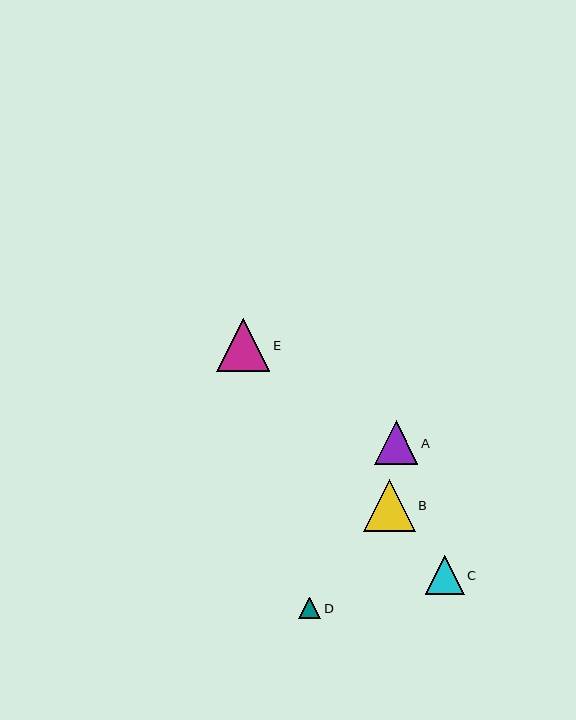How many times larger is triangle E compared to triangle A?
Triangle E is approximately 1.2 times the size of triangle A.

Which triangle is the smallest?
Triangle D is the smallest with a size of approximately 22 pixels.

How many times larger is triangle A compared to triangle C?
Triangle A is approximately 1.1 times the size of triangle C.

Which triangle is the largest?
Triangle E is the largest with a size of approximately 53 pixels.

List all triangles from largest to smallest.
From largest to smallest: E, B, A, C, D.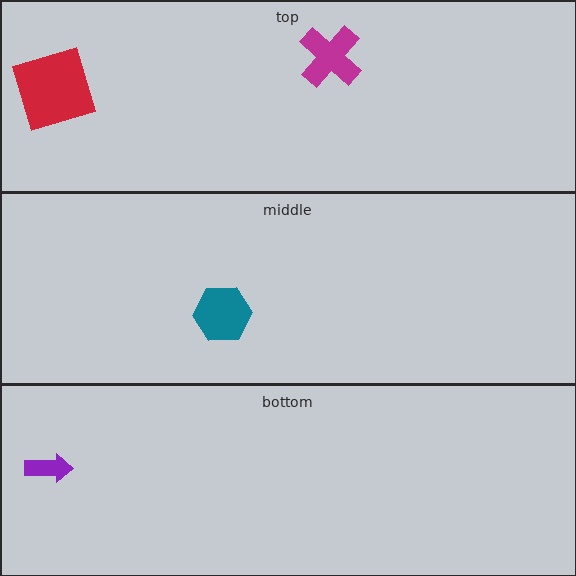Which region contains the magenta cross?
The top region.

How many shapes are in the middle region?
1.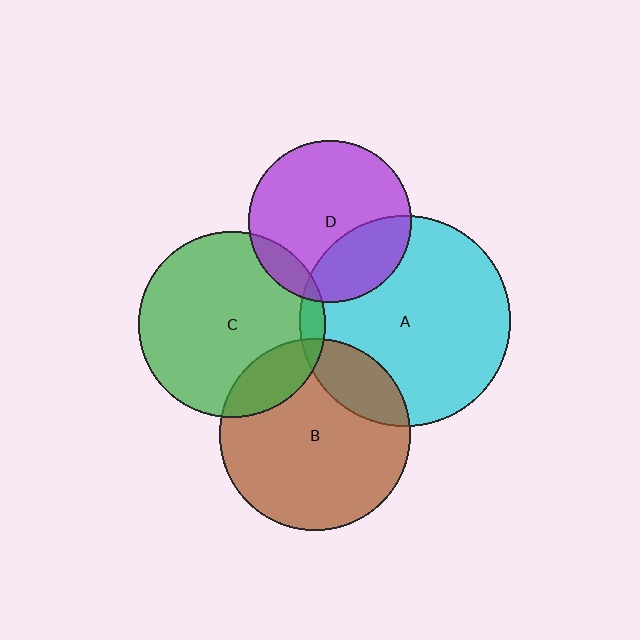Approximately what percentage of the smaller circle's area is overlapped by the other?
Approximately 15%.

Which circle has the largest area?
Circle A (cyan).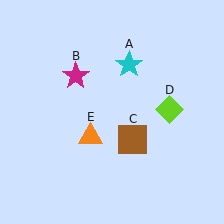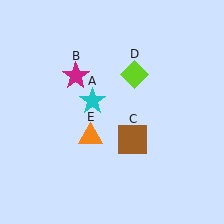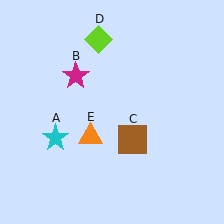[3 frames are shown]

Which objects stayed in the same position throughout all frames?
Magenta star (object B) and brown square (object C) and orange triangle (object E) remained stationary.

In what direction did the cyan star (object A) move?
The cyan star (object A) moved down and to the left.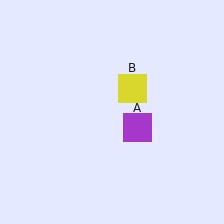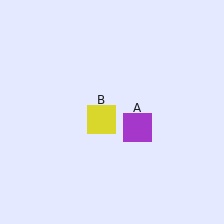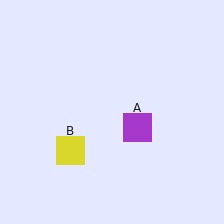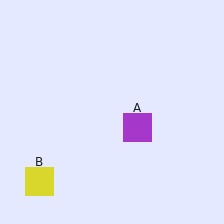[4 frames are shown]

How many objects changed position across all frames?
1 object changed position: yellow square (object B).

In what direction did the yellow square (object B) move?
The yellow square (object B) moved down and to the left.